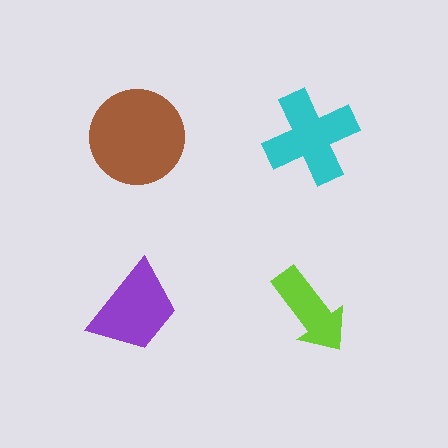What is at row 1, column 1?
A brown circle.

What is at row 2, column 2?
A lime arrow.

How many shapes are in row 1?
2 shapes.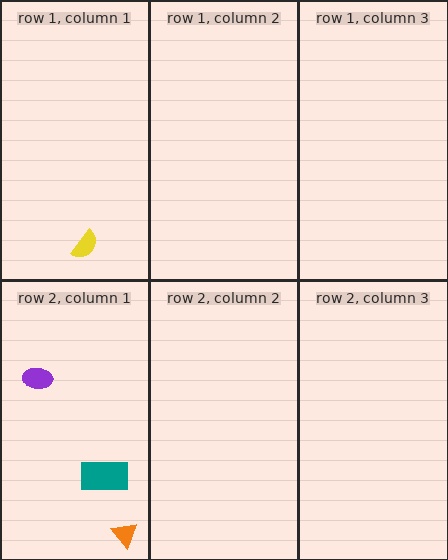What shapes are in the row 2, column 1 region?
The purple ellipse, the teal rectangle, the orange triangle.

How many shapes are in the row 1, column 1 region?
1.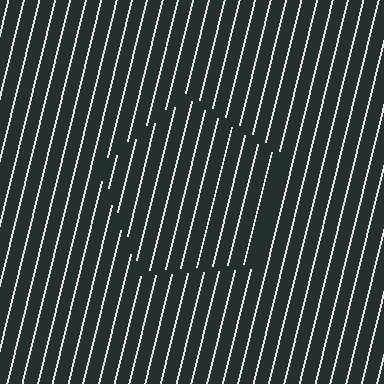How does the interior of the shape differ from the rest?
The interior of the shape contains the same grating, shifted by half a period — the contour is defined by the phase discontinuity where line-ends from the inner and outer gratings abut.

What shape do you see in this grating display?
An illusory pentagon. The interior of the shape contains the same grating, shifted by half a period — the contour is defined by the phase discontinuity where line-ends from the inner and outer gratings abut.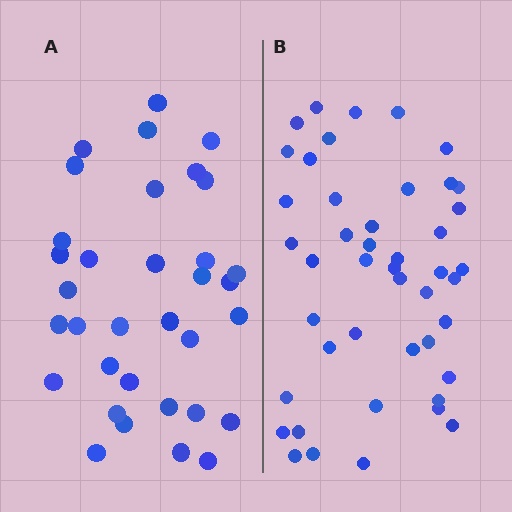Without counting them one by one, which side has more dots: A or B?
Region B (the right region) has more dots.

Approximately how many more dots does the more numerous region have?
Region B has roughly 12 or so more dots than region A.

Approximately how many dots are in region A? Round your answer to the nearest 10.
About 30 dots. (The exact count is 34, which rounds to 30.)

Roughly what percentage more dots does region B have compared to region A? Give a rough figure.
About 30% more.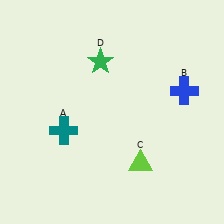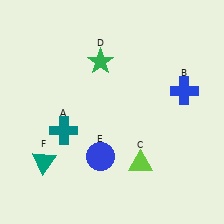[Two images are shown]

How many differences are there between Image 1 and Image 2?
There are 2 differences between the two images.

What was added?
A blue circle (E), a teal triangle (F) were added in Image 2.